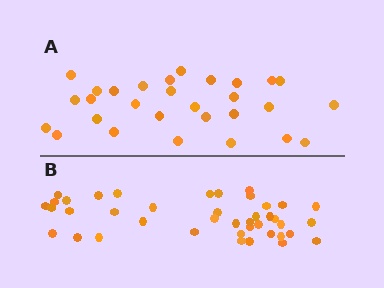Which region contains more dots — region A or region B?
Region B (the bottom region) has more dots.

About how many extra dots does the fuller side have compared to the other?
Region B has roughly 12 or so more dots than region A.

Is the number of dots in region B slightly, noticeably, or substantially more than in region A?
Region B has noticeably more, but not dramatically so. The ratio is roughly 1.4 to 1.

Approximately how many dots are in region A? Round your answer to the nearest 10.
About 30 dots. (The exact count is 29, which rounds to 30.)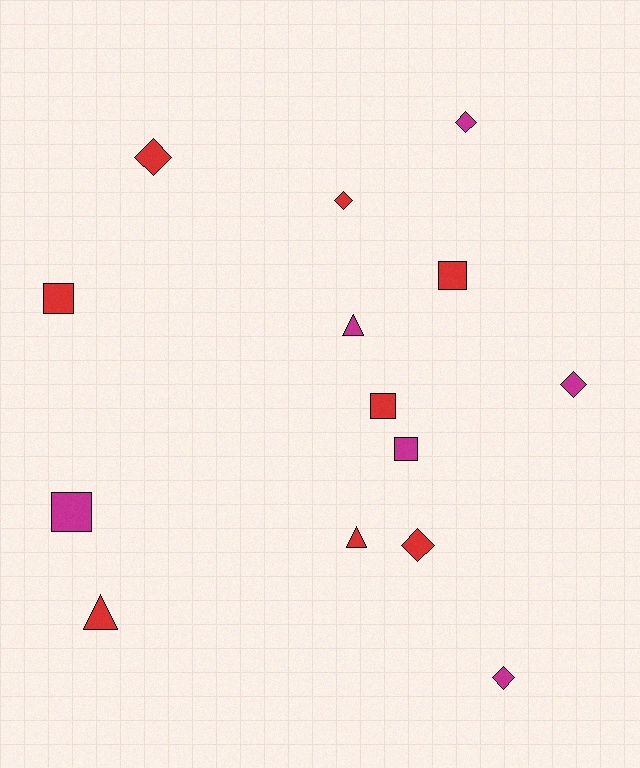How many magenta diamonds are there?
There are 3 magenta diamonds.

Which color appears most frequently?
Red, with 8 objects.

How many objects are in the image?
There are 14 objects.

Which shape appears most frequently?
Diamond, with 6 objects.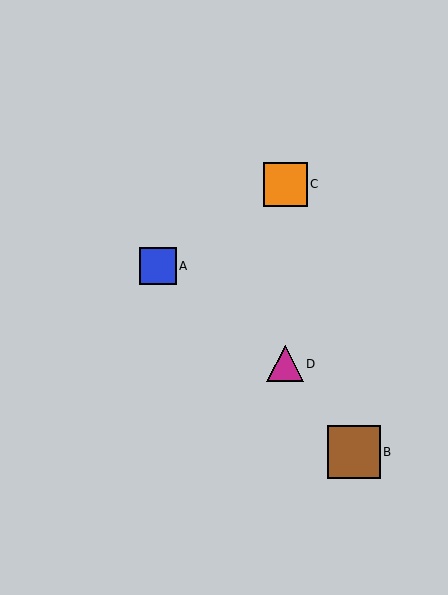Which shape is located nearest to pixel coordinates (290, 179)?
The orange square (labeled C) at (285, 184) is nearest to that location.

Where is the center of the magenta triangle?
The center of the magenta triangle is at (285, 364).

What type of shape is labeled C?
Shape C is an orange square.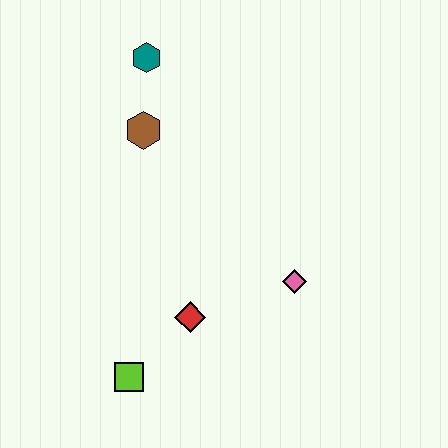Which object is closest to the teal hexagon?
The brown hexagon is closest to the teal hexagon.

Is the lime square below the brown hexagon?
Yes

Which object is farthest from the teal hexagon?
The lime square is farthest from the teal hexagon.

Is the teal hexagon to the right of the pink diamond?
No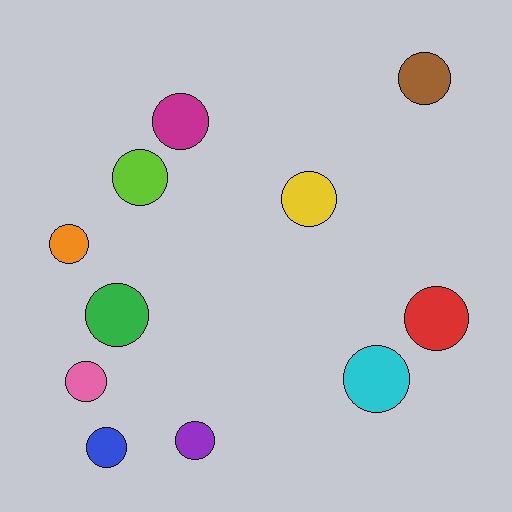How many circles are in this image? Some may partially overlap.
There are 11 circles.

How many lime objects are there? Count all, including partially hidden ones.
There is 1 lime object.